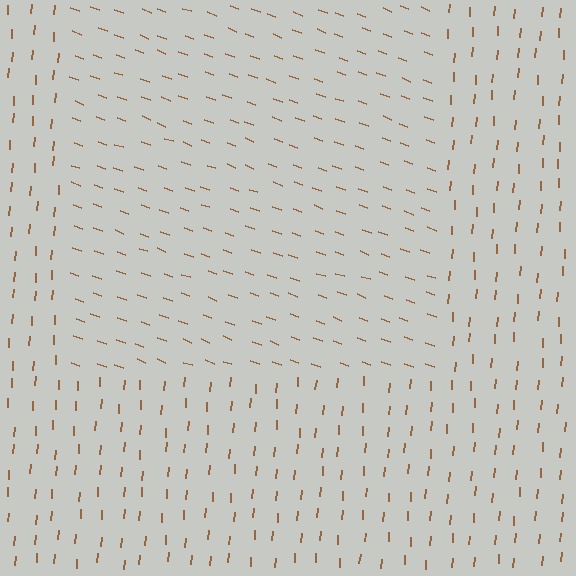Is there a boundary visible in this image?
Yes, there is a texture boundary formed by a change in line orientation.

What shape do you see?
I see a rectangle.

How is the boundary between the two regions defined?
The boundary is defined purely by a change in line orientation (approximately 74 degrees difference). All lines are the same color and thickness.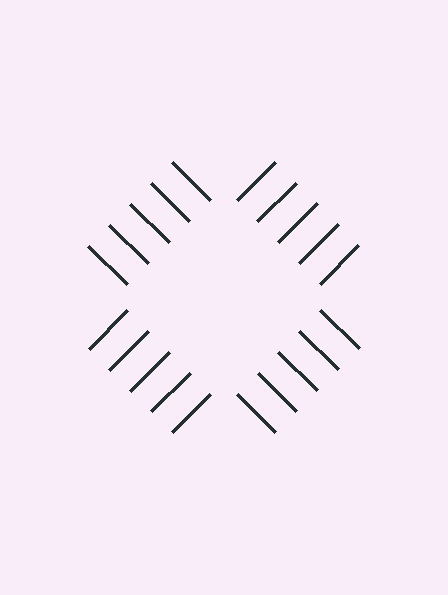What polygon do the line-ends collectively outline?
An illusory square — the line segments terminate on its edges but no continuous stroke is drawn.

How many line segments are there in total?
20 — 5 along each of the 4 edges.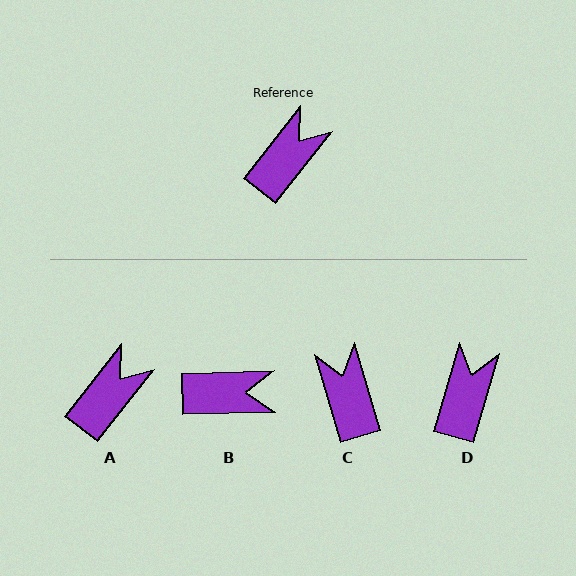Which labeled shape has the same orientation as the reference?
A.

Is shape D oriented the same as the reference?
No, it is off by about 22 degrees.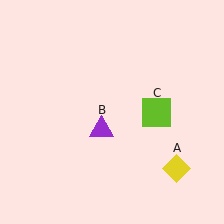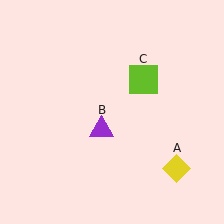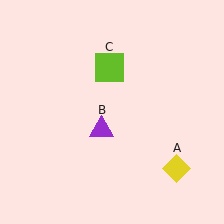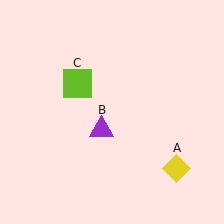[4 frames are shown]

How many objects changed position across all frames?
1 object changed position: lime square (object C).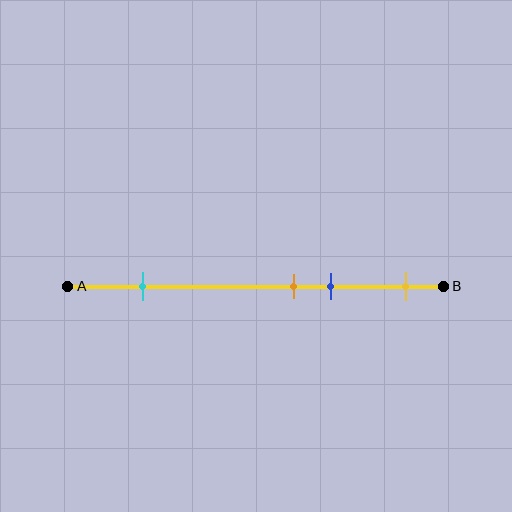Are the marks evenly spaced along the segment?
No, the marks are not evenly spaced.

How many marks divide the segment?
There are 4 marks dividing the segment.